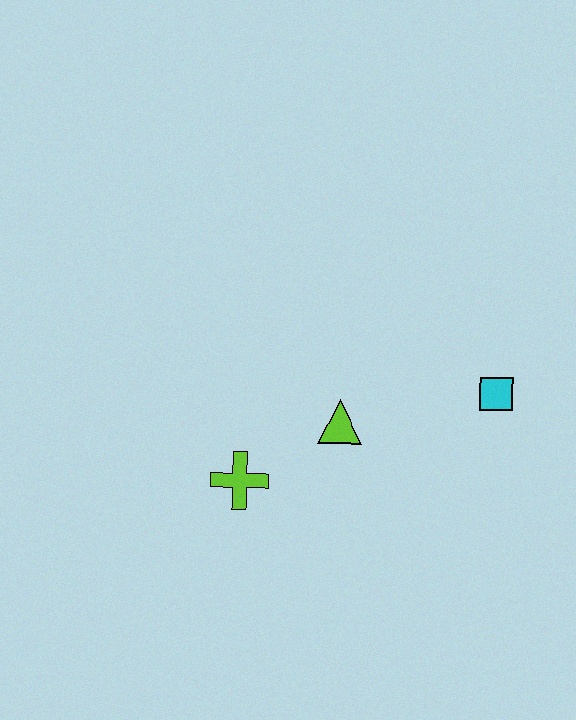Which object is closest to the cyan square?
The lime triangle is closest to the cyan square.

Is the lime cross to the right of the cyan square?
No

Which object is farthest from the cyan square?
The lime cross is farthest from the cyan square.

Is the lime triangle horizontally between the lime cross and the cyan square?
Yes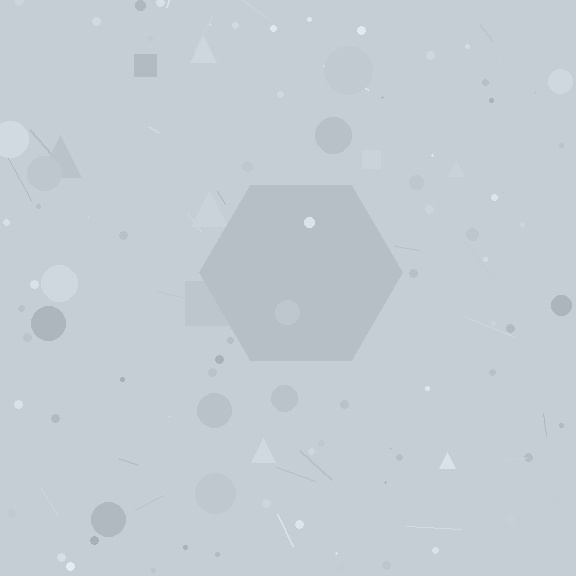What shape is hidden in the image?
A hexagon is hidden in the image.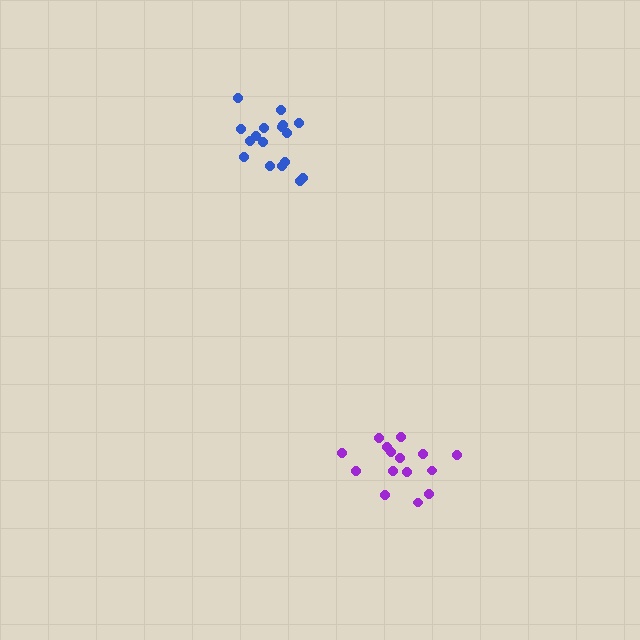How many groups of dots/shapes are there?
There are 2 groups.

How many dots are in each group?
Group 1: 17 dots, Group 2: 15 dots (32 total).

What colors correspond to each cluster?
The clusters are colored: blue, purple.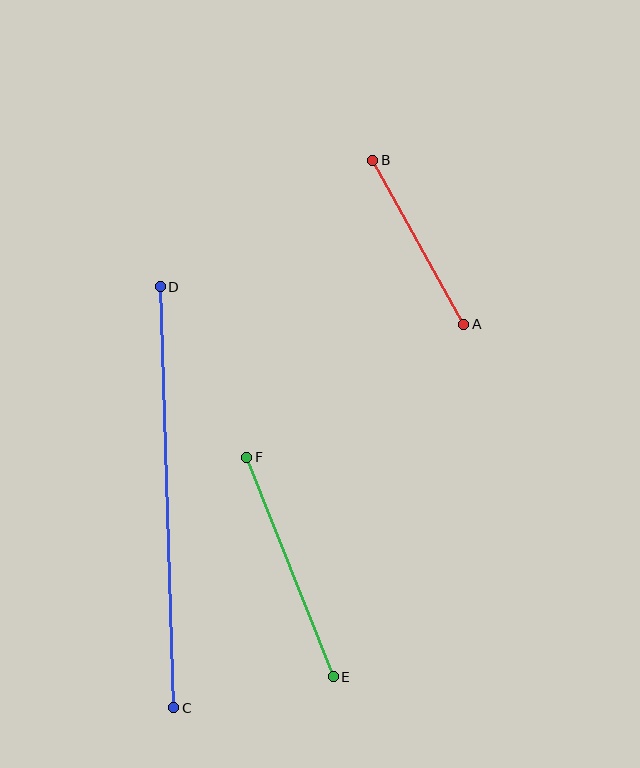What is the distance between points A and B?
The distance is approximately 188 pixels.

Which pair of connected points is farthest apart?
Points C and D are farthest apart.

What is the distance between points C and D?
The distance is approximately 421 pixels.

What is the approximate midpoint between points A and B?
The midpoint is at approximately (418, 242) pixels.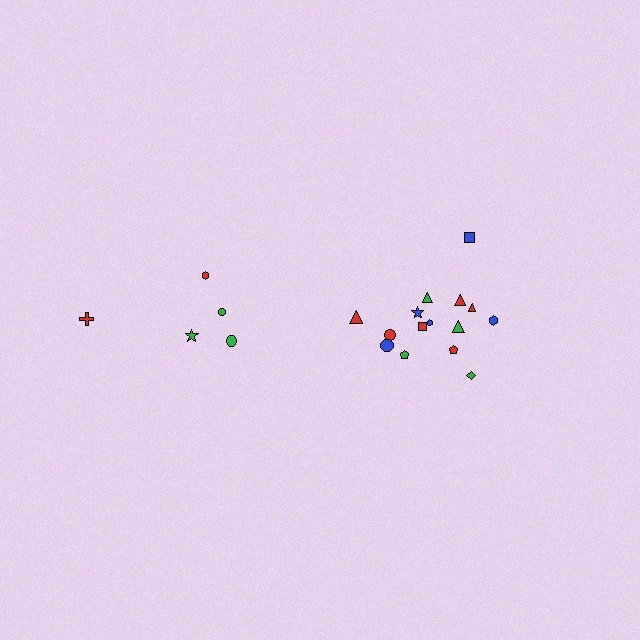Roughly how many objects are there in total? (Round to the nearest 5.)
Roughly 20 objects in total.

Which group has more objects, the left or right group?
The right group.